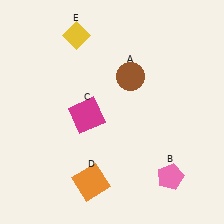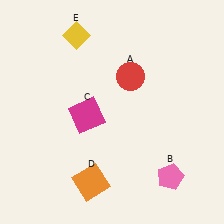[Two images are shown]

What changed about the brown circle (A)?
In Image 1, A is brown. In Image 2, it changed to red.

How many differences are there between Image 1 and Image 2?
There is 1 difference between the two images.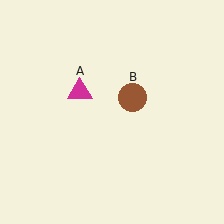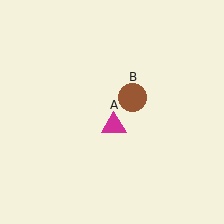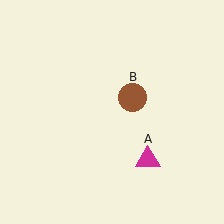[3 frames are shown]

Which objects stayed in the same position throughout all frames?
Brown circle (object B) remained stationary.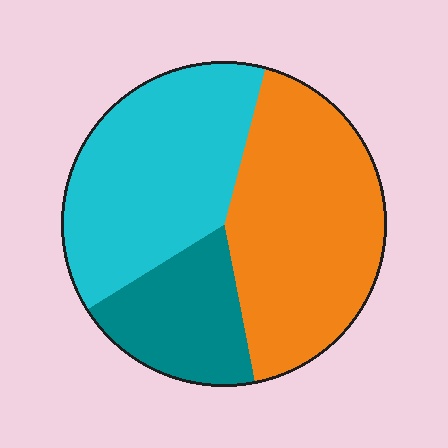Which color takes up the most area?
Orange, at roughly 45%.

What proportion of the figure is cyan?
Cyan covers roughly 40% of the figure.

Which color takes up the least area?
Teal, at roughly 20%.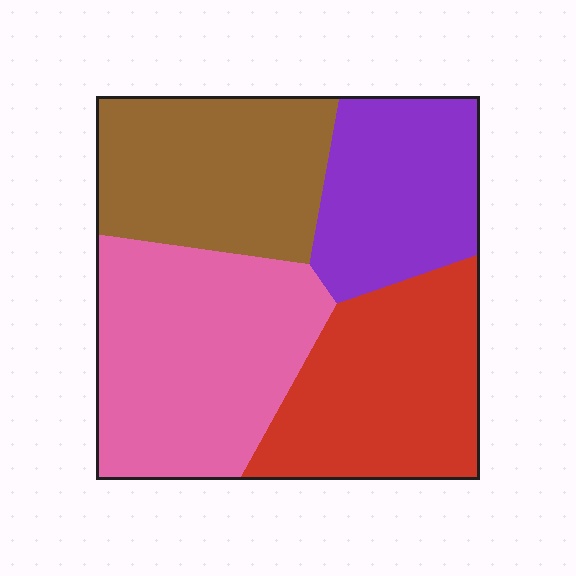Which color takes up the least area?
Purple, at roughly 20%.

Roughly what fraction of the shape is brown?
Brown takes up about one quarter (1/4) of the shape.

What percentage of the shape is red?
Red covers about 25% of the shape.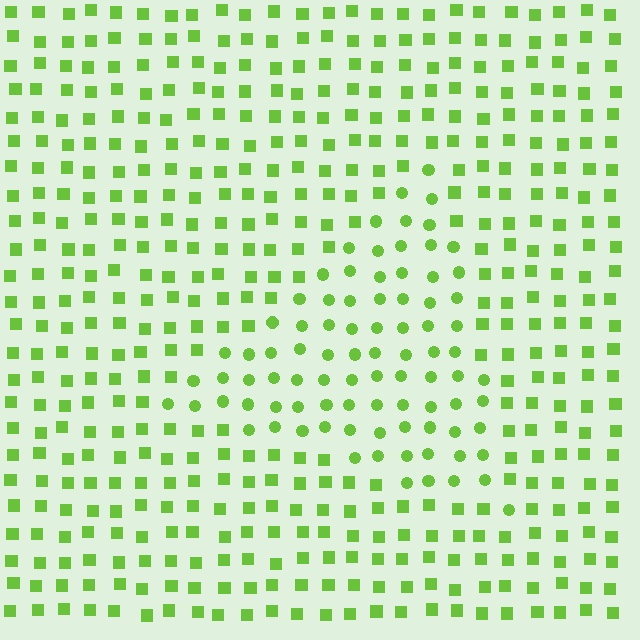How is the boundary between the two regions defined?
The boundary is defined by a change in element shape: circles inside vs. squares outside. All elements share the same color and spacing.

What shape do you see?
I see a triangle.